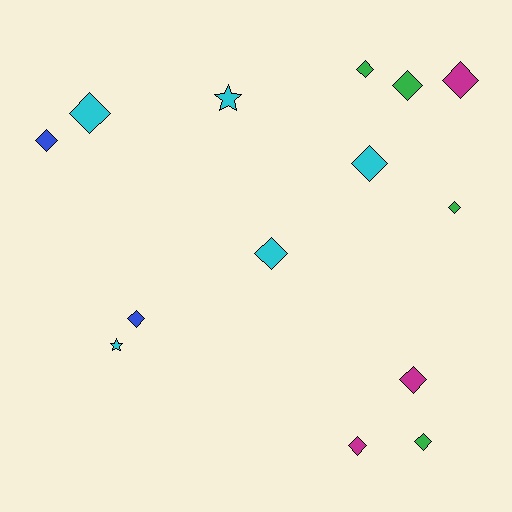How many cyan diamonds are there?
There are 3 cyan diamonds.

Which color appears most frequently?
Cyan, with 5 objects.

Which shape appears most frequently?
Diamond, with 12 objects.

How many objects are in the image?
There are 14 objects.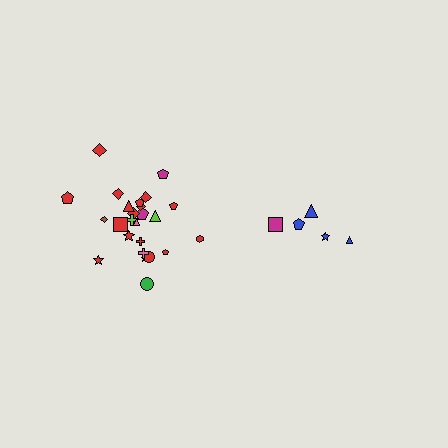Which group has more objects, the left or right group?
The left group.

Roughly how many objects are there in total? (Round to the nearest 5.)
Roughly 30 objects in total.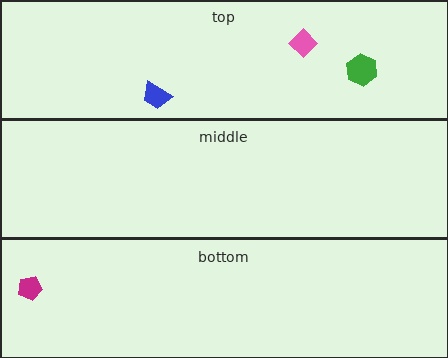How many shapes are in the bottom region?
1.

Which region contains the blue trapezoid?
The top region.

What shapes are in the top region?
The green hexagon, the blue trapezoid, the pink diamond.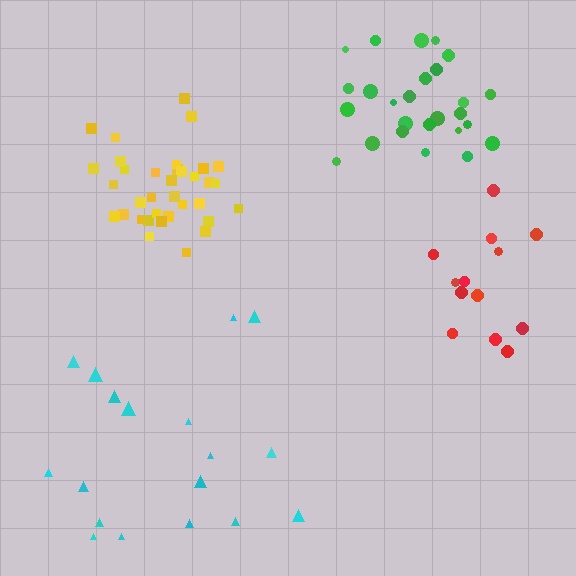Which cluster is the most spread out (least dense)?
Cyan.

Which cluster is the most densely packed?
Yellow.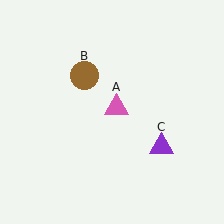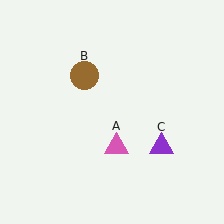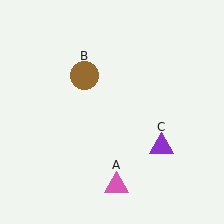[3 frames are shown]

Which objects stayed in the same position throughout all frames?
Brown circle (object B) and purple triangle (object C) remained stationary.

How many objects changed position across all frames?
1 object changed position: pink triangle (object A).